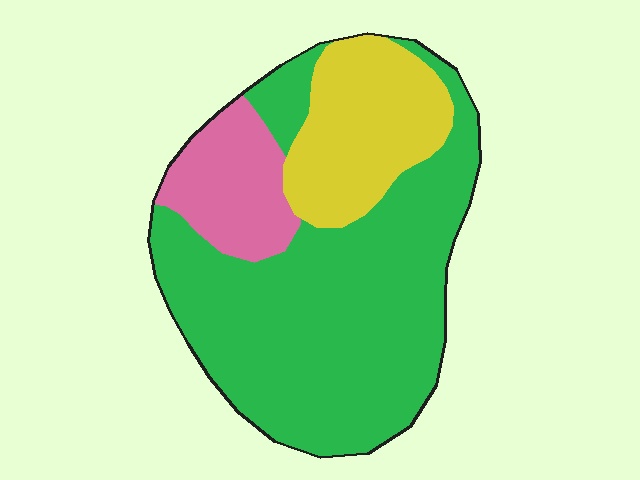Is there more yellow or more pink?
Yellow.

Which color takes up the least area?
Pink, at roughly 15%.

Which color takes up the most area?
Green, at roughly 65%.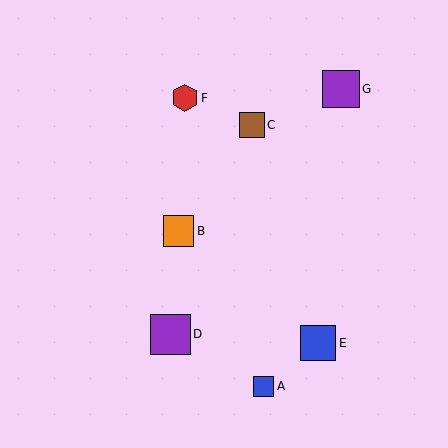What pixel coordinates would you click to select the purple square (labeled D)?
Click at (170, 334) to select the purple square D.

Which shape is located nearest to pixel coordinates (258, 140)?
The brown square (labeled C) at (252, 125) is nearest to that location.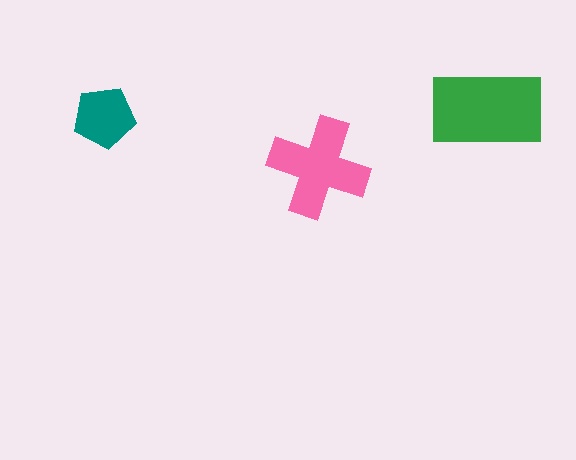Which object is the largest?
The green rectangle.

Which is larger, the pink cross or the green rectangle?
The green rectangle.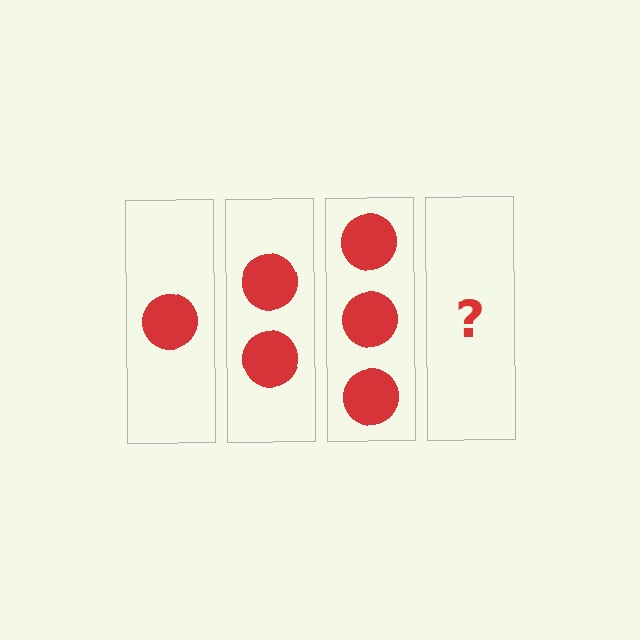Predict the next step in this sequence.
The next step is 4 circles.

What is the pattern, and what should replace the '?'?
The pattern is that each step adds one more circle. The '?' should be 4 circles.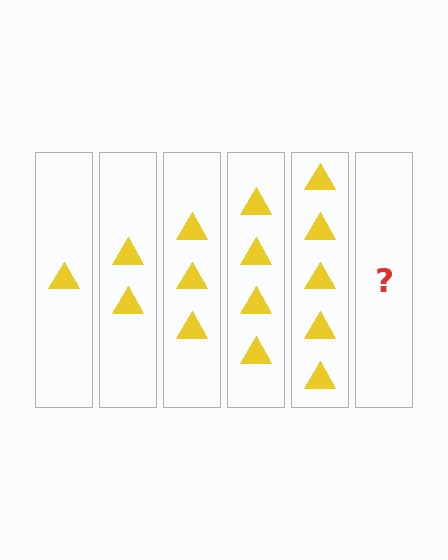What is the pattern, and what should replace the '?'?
The pattern is that each step adds one more triangle. The '?' should be 6 triangles.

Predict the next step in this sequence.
The next step is 6 triangles.